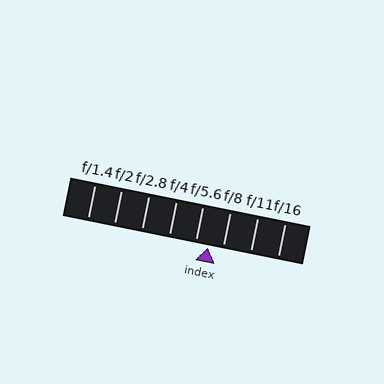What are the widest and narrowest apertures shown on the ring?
The widest aperture shown is f/1.4 and the narrowest is f/16.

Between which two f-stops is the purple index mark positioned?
The index mark is between f/5.6 and f/8.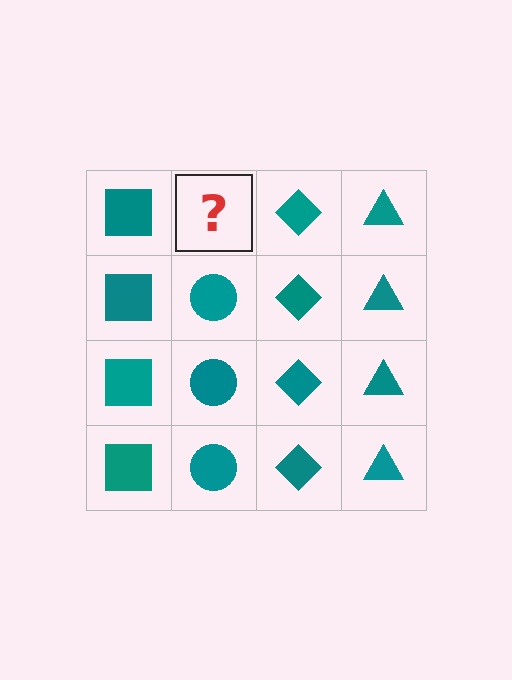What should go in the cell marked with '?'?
The missing cell should contain a teal circle.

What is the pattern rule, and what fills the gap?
The rule is that each column has a consistent shape. The gap should be filled with a teal circle.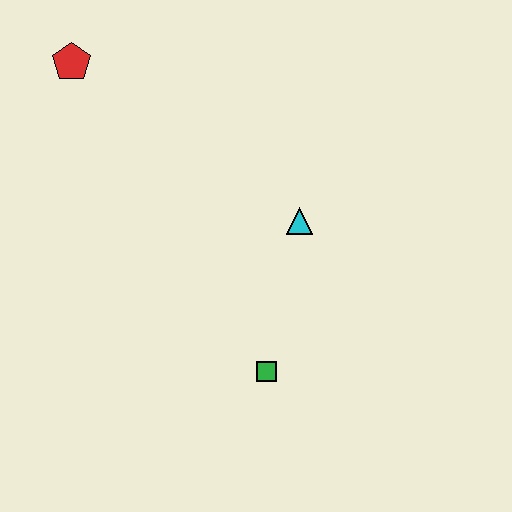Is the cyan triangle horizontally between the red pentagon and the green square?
No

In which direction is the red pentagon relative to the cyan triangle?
The red pentagon is to the left of the cyan triangle.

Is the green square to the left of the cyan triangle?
Yes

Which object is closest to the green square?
The cyan triangle is closest to the green square.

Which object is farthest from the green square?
The red pentagon is farthest from the green square.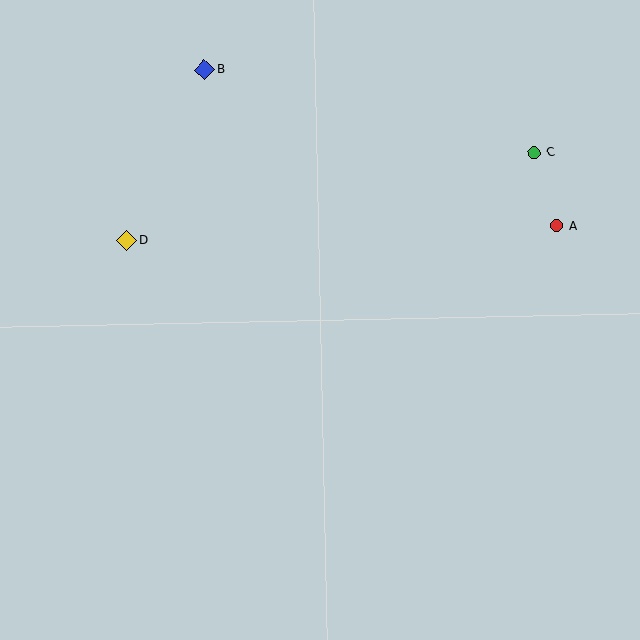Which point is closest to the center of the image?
Point D at (127, 240) is closest to the center.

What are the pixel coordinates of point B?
Point B is at (205, 70).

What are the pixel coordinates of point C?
Point C is at (534, 153).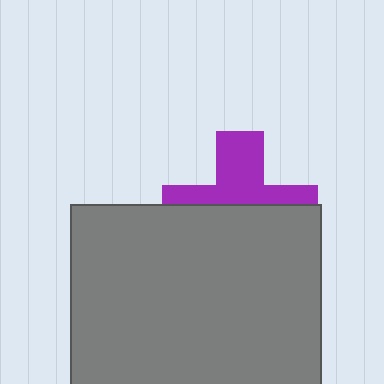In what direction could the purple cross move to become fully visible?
The purple cross could move up. That would shift it out from behind the gray rectangle entirely.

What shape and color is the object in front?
The object in front is a gray rectangle.